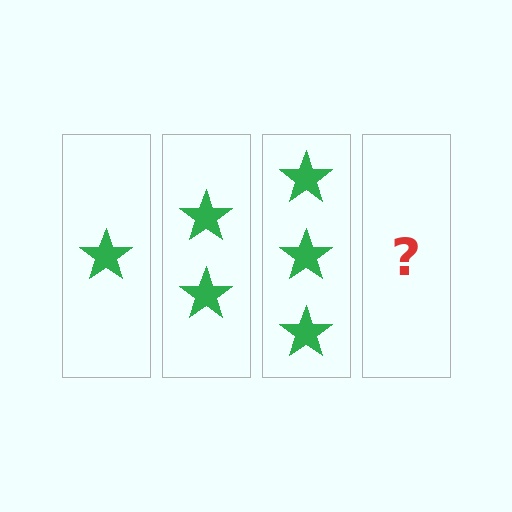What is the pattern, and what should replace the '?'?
The pattern is that each step adds one more star. The '?' should be 4 stars.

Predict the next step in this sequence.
The next step is 4 stars.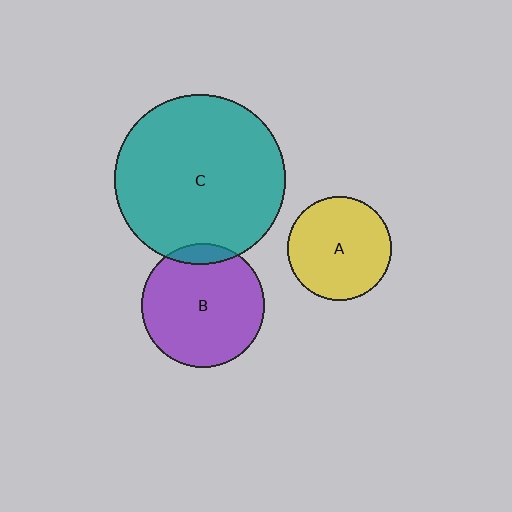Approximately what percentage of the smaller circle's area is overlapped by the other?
Approximately 10%.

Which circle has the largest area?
Circle C (teal).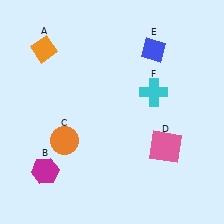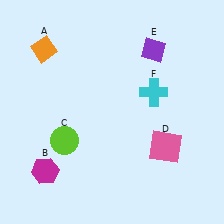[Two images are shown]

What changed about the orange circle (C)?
In Image 1, C is orange. In Image 2, it changed to lime.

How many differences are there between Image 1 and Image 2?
There are 2 differences between the two images.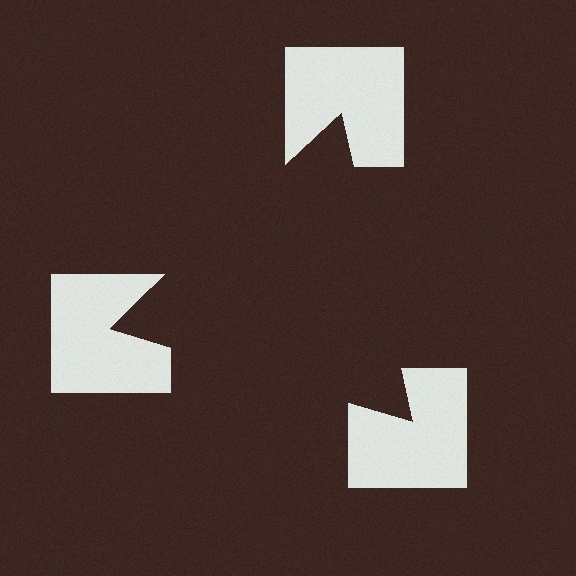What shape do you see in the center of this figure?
An illusory triangle — its edges are inferred from the aligned wedge cuts in the notched squares, not physically drawn.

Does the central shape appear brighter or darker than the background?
It typically appears slightly darker than the background, even though no actual brightness change is drawn.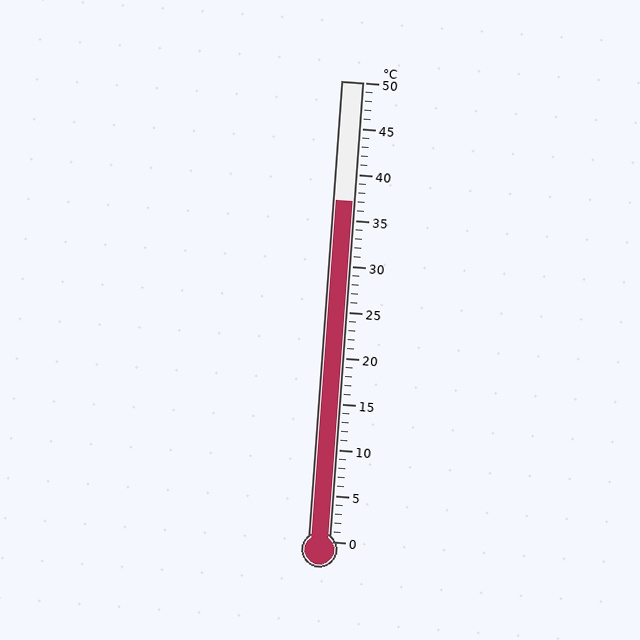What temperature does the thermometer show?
The thermometer shows approximately 37°C.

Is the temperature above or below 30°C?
The temperature is above 30°C.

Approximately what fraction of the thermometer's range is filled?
The thermometer is filled to approximately 75% of its range.